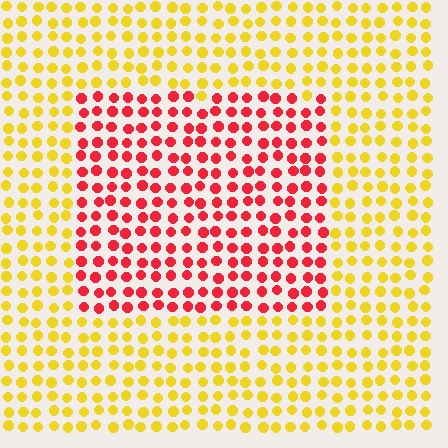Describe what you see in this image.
The image is filled with small yellow elements in a uniform arrangement. A rectangle-shaped region is visible where the elements are tinted to a slightly different hue, forming a subtle color boundary.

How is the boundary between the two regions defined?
The boundary is defined purely by a slight shift in hue (about 60 degrees). Spacing, size, and orientation are identical on both sides.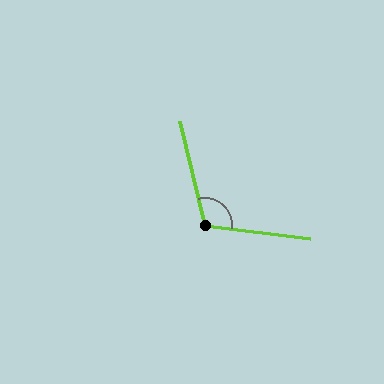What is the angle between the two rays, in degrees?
Approximately 111 degrees.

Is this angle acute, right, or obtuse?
It is obtuse.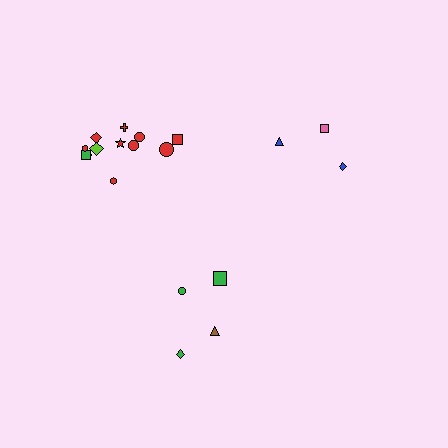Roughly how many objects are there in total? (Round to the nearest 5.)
Roughly 20 objects in total.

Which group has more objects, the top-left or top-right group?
The top-left group.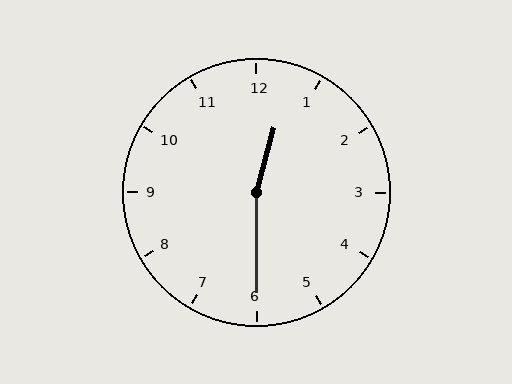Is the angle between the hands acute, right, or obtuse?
It is obtuse.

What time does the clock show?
12:30.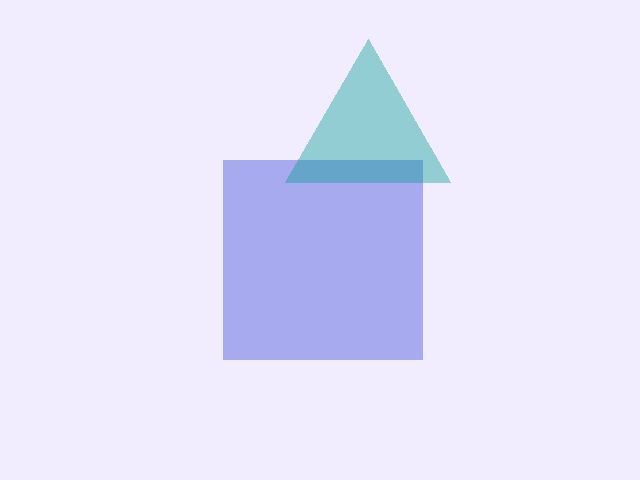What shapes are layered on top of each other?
The layered shapes are: a blue square, a teal triangle.